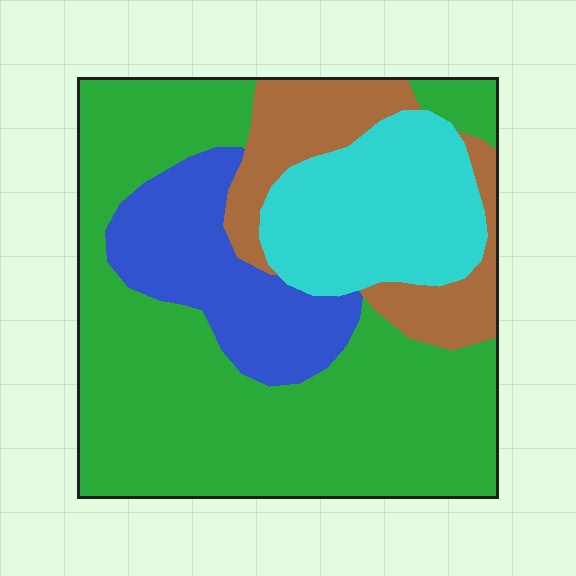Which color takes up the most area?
Green, at roughly 55%.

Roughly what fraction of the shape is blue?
Blue takes up about one sixth (1/6) of the shape.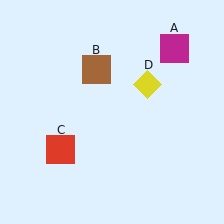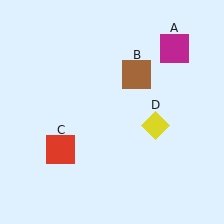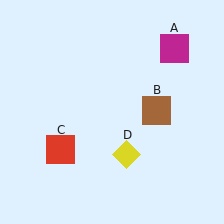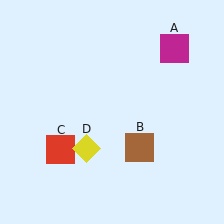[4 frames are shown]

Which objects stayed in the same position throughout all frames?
Magenta square (object A) and red square (object C) remained stationary.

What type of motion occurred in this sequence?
The brown square (object B), yellow diamond (object D) rotated clockwise around the center of the scene.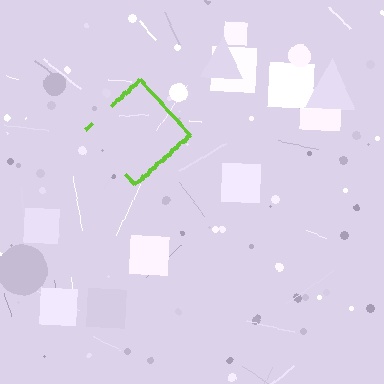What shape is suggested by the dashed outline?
The dashed outline suggests a diamond.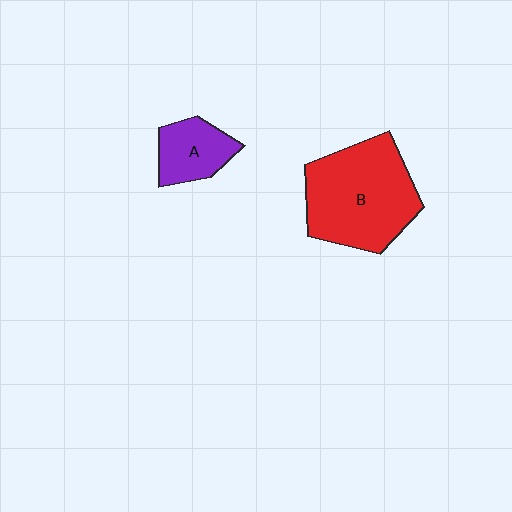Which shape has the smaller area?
Shape A (purple).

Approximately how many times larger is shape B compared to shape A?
Approximately 2.5 times.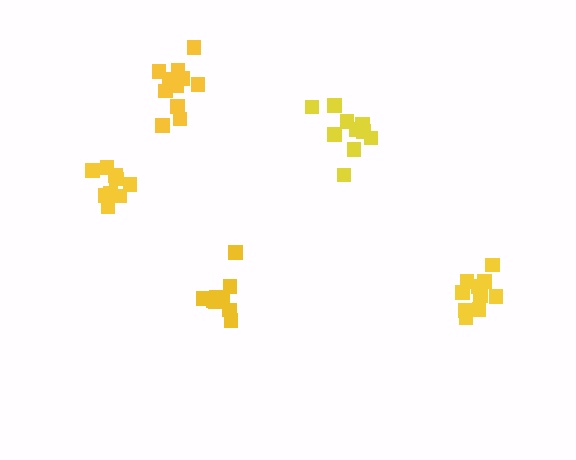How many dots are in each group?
Group 1: 9 dots, Group 2: 10 dots, Group 3: 11 dots, Group 4: 10 dots, Group 5: 10 dots (50 total).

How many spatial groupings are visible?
There are 5 spatial groupings.